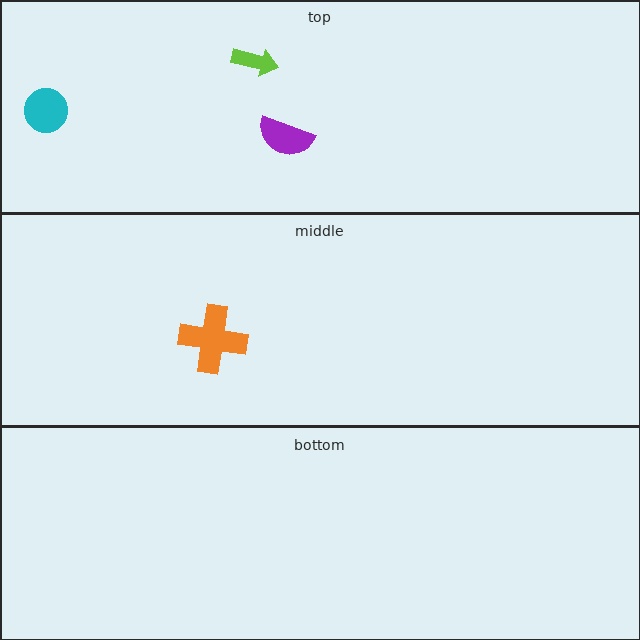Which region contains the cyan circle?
The top region.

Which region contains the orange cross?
The middle region.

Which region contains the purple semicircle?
The top region.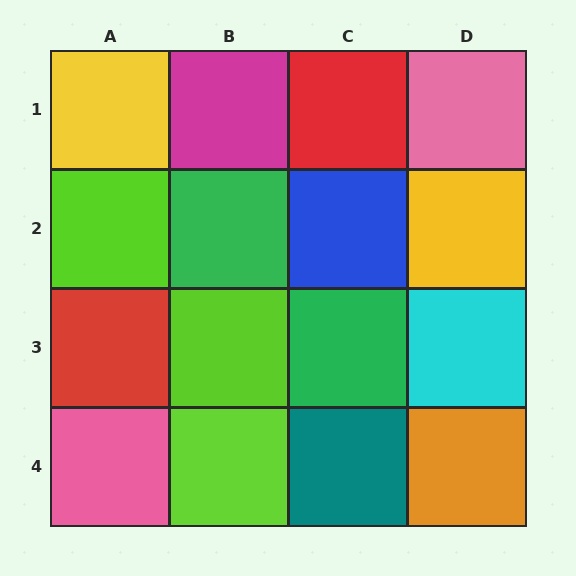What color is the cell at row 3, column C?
Green.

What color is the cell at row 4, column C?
Teal.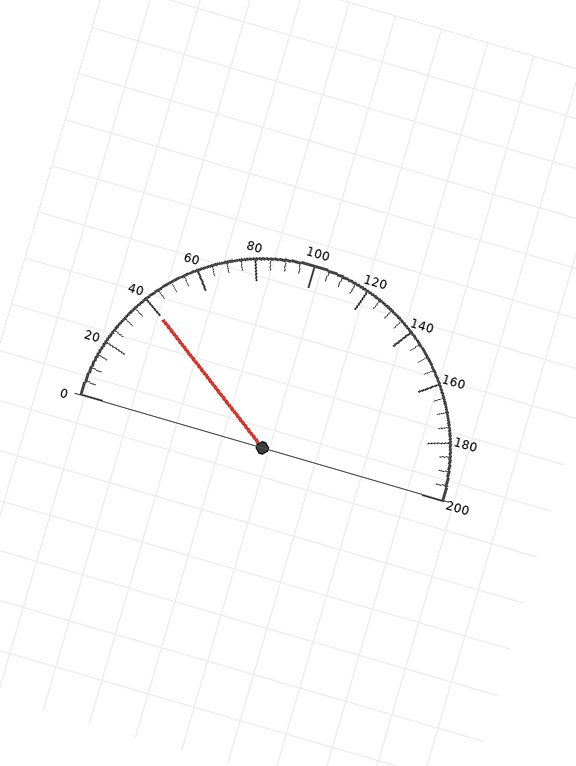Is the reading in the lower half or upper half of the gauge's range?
The reading is in the lower half of the range (0 to 200).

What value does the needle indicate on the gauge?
The needle indicates approximately 40.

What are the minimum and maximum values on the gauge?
The gauge ranges from 0 to 200.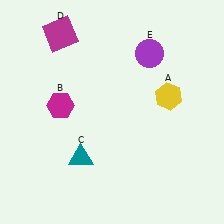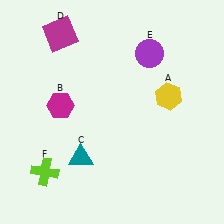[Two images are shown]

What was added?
A lime cross (F) was added in Image 2.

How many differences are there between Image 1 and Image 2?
There is 1 difference between the two images.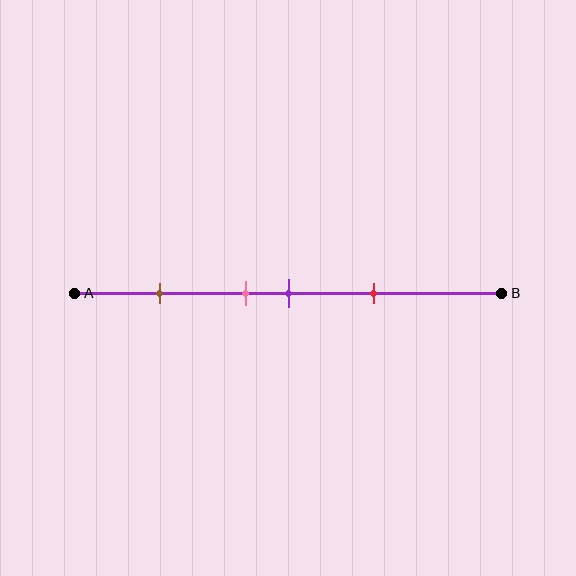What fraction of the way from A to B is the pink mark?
The pink mark is approximately 40% (0.4) of the way from A to B.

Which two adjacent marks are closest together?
The pink and purple marks are the closest adjacent pair.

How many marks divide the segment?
There are 4 marks dividing the segment.